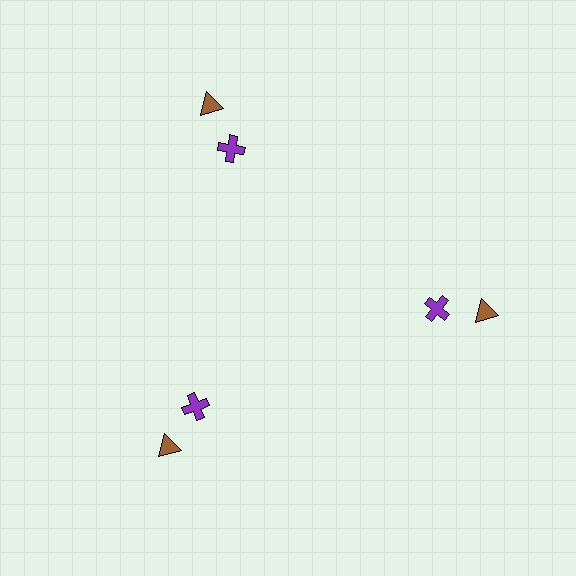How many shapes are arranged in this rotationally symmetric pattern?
There are 6 shapes, arranged in 3 groups of 2.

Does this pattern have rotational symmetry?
Yes, this pattern has 3-fold rotational symmetry. It looks the same after rotating 120 degrees around the center.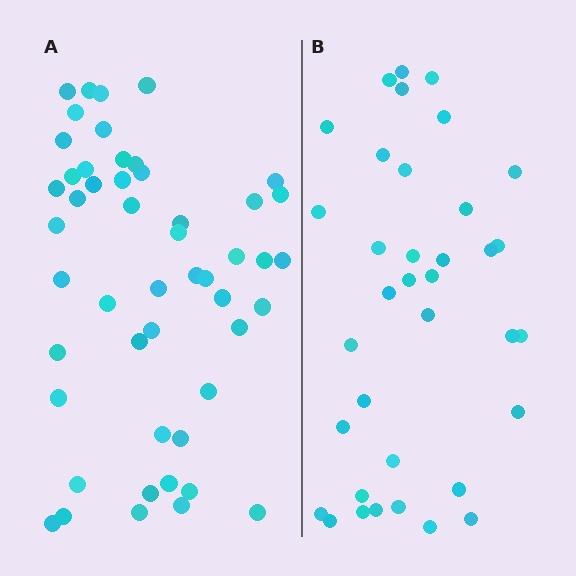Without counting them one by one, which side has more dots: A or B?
Region A (the left region) has more dots.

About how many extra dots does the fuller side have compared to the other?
Region A has approximately 15 more dots than region B.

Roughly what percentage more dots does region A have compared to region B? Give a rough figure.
About 40% more.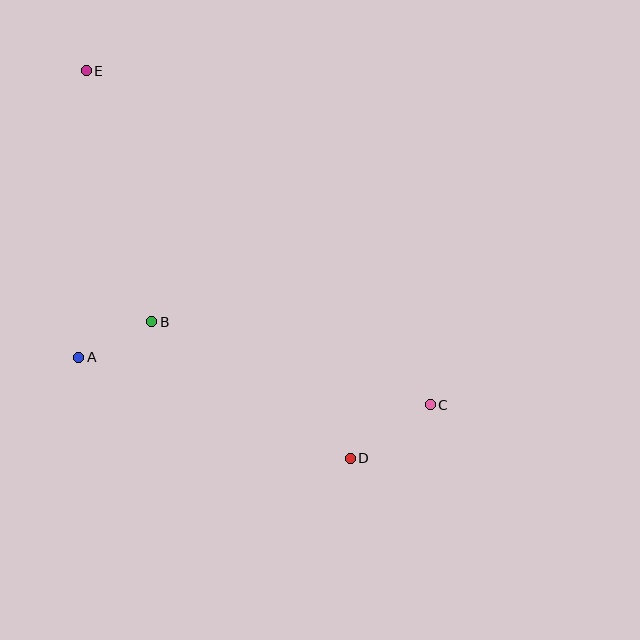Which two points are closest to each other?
Points A and B are closest to each other.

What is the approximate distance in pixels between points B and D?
The distance between B and D is approximately 241 pixels.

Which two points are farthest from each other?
Points C and E are farthest from each other.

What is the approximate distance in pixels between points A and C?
The distance between A and C is approximately 355 pixels.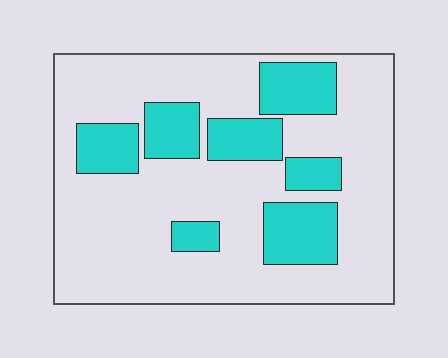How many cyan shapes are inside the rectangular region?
7.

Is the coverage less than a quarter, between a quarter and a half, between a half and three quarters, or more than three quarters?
Between a quarter and a half.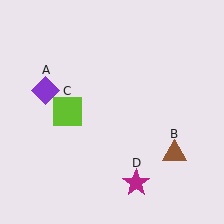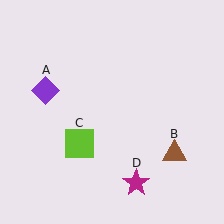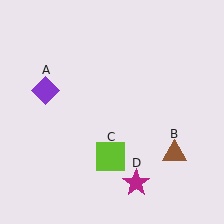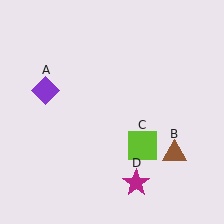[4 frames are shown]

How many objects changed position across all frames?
1 object changed position: lime square (object C).